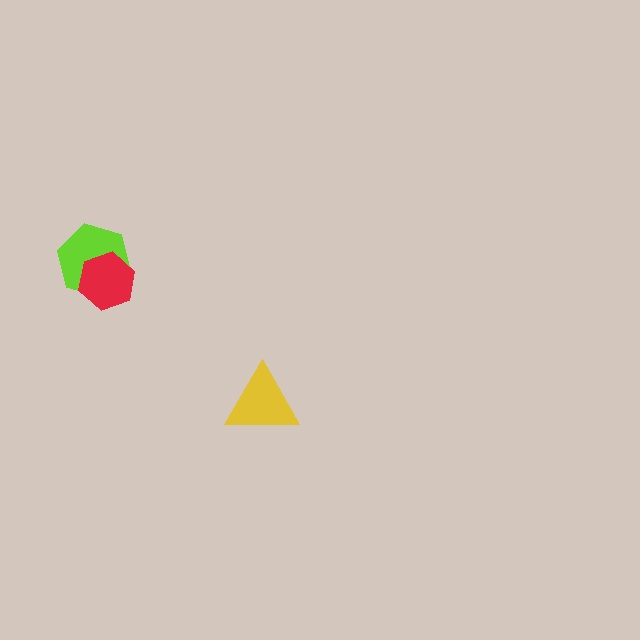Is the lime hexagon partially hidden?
Yes, it is partially covered by another shape.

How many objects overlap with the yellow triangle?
0 objects overlap with the yellow triangle.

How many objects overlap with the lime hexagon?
1 object overlaps with the lime hexagon.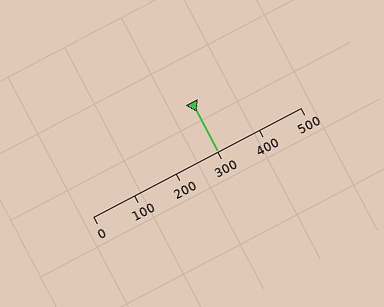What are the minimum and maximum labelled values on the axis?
The axis runs from 0 to 500.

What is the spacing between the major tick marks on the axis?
The major ticks are spaced 100 apart.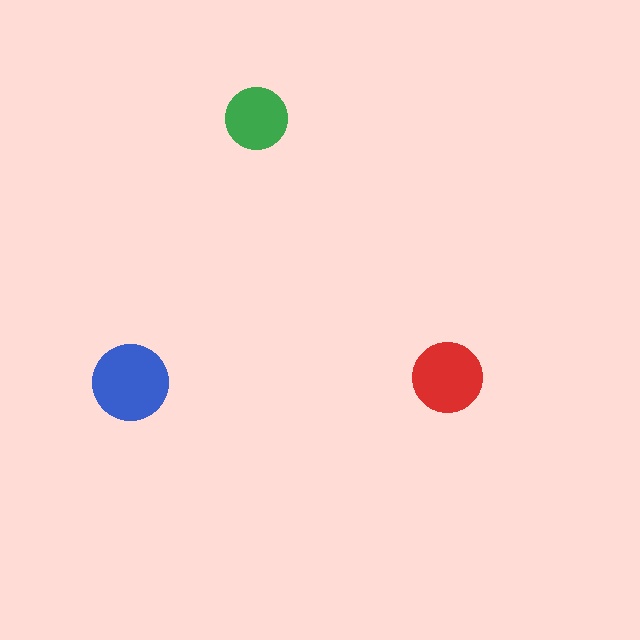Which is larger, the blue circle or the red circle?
The blue one.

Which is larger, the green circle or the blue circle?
The blue one.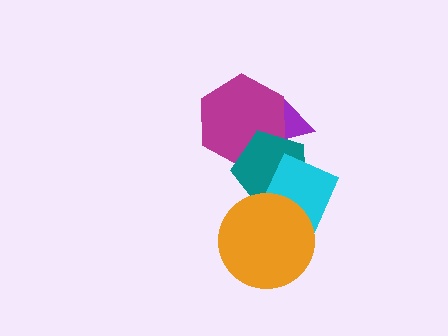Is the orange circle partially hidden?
No, no other shape covers it.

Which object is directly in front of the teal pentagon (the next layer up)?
The cyan diamond is directly in front of the teal pentagon.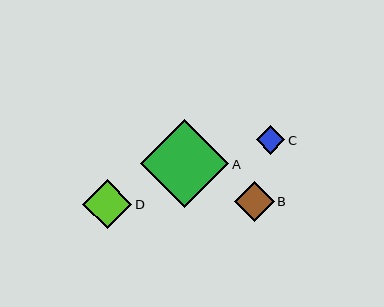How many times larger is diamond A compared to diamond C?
Diamond A is approximately 3.1 times the size of diamond C.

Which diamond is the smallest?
Diamond C is the smallest with a size of approximately 29 pixels.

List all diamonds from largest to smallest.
From largest to smallest: A, D, B, C.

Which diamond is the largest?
Diamond A is the largest with a size of approximately 88 pixels.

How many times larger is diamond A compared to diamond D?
Diamond A is approximately 1.8 times the size of diamond D.